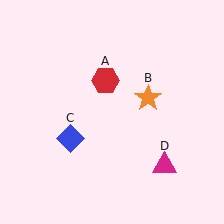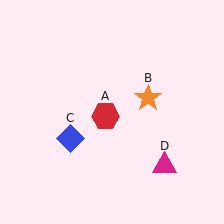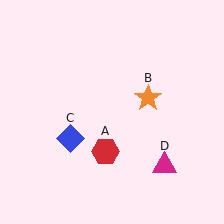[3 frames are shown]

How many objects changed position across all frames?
1 object changed position: red hexagon (object A).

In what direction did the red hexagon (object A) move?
The red hexagon (object A) moved down.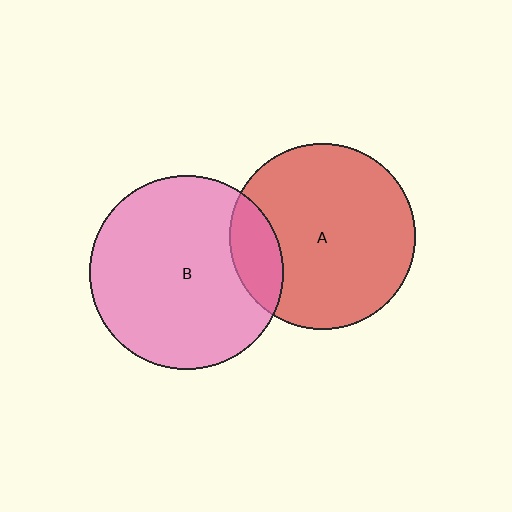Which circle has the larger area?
Circle B (pink).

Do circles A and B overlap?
Yes.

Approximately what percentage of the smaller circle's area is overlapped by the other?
Approximately 15%.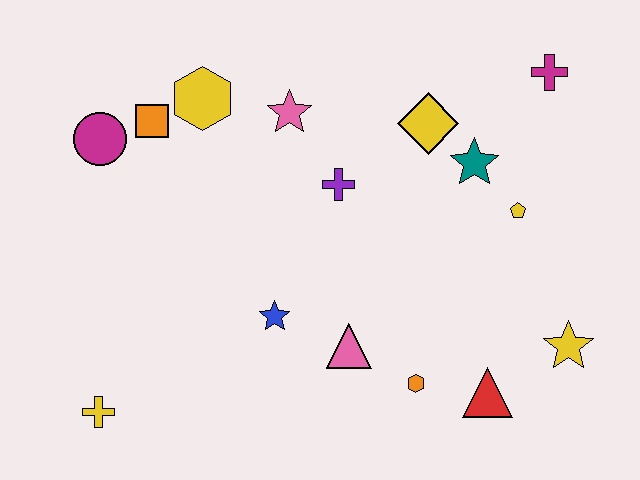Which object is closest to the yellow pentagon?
The teal star is closest to the yellow pentagon.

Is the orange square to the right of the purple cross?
No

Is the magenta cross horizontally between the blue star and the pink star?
No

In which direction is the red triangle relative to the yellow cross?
The red triangle is to the right of the yellow cross.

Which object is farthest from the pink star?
The yellow star is farthest from the pink star.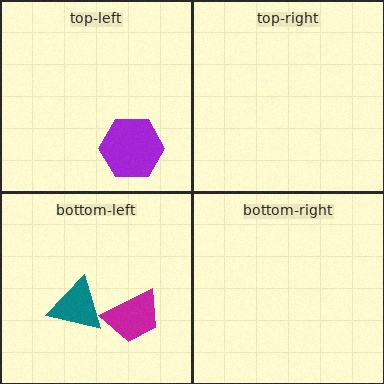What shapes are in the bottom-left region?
The teal triangle, the magenta trapezoid.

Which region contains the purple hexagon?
The top-left region.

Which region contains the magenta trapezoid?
The bottom-left region.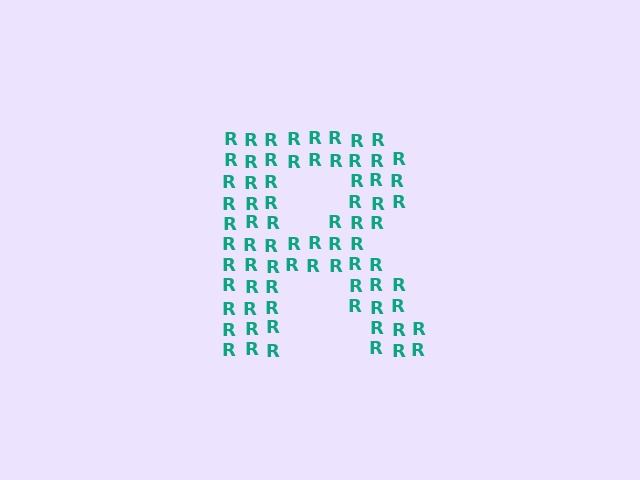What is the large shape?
The large shape is the letter R.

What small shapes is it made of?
It is made of small letter R's.